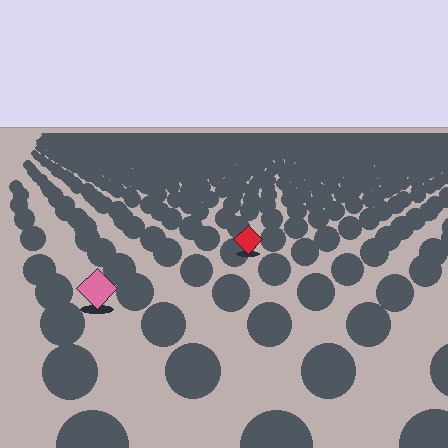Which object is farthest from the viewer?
The red diamond is farthest from the viewer. It appears smaller and the ground texture around it is denser.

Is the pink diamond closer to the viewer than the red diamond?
Yes. The pink diamond is closer — you can tell from the texture gradient: the ground texture is coarser near it.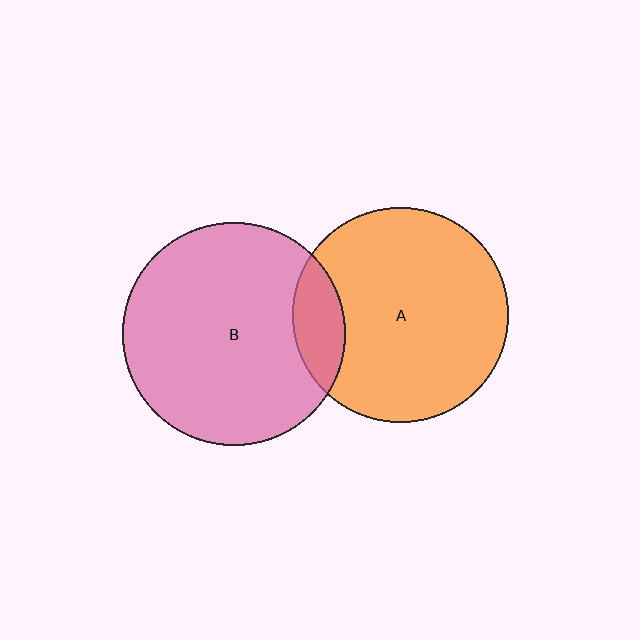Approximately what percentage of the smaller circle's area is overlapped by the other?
Approximately 15%.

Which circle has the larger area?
Circle B (pink).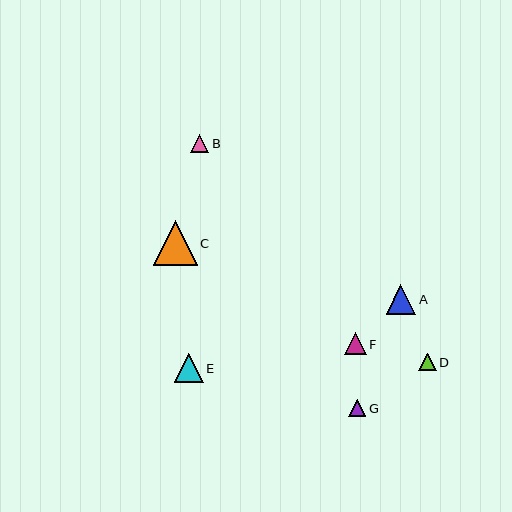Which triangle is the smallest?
Triangle G is the smallest with a size of approximately 17 pixels.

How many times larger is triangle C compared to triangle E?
Triangle C is approximately 1.5 times the size of triangle E.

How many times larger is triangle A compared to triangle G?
Triangle A is approximately 1.7 times the size of triangle G.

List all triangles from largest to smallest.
From largest to smallest: C, A, E, F, B, D, G.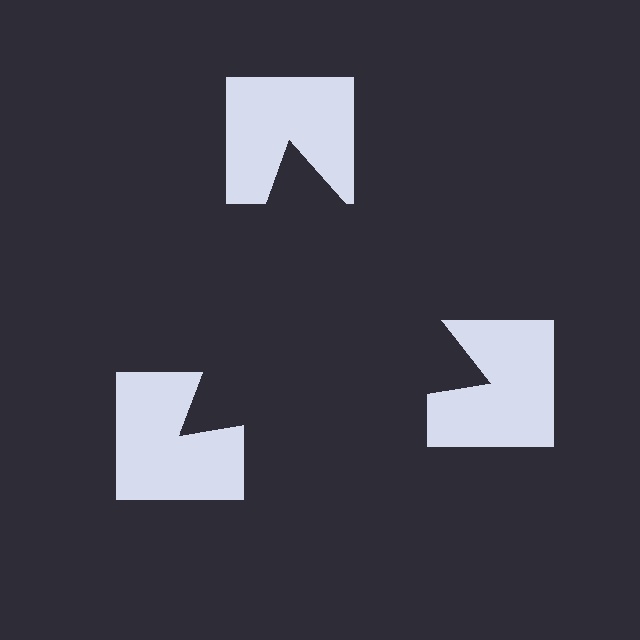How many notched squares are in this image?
There are 3 — one at each vertex of the illusory triangle.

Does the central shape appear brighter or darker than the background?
It typically appears slightly darker than the background, even though no actual brightness change is drawn.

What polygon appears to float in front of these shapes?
An illusory triangle — its edges are inferred from the aligned wedge cuts in the notched squares, not physically drawn.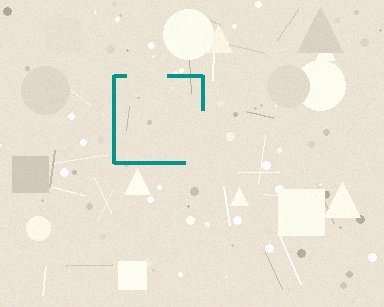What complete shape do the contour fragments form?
The contour fragments form a square.